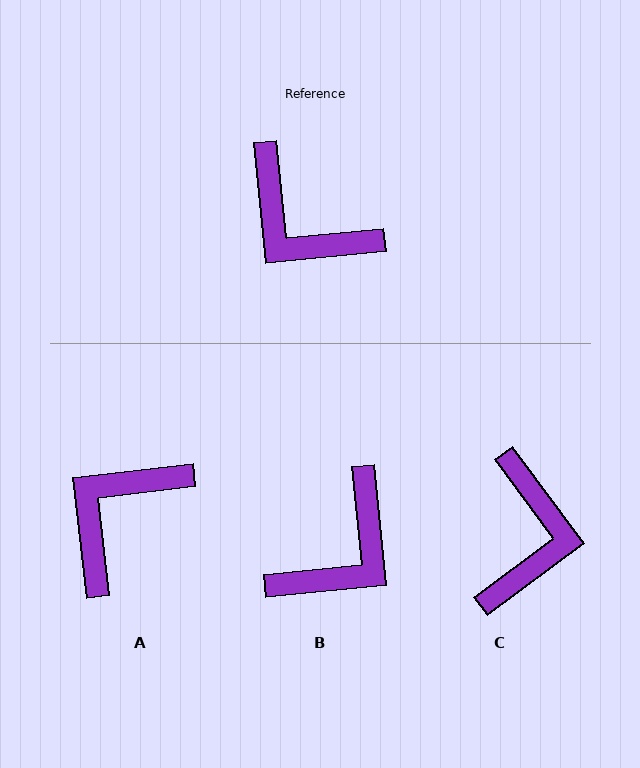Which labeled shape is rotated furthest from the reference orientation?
C, about 121 degrees away.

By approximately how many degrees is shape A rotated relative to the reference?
Approximately 88 degrees clockwise.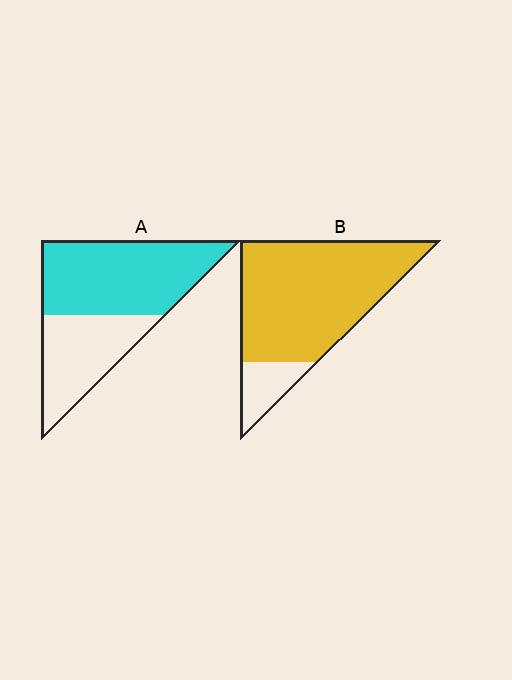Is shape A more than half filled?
Yes.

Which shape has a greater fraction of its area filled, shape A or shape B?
Shape B.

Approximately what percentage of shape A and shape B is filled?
A is approximately 60% and B is approximately 85%.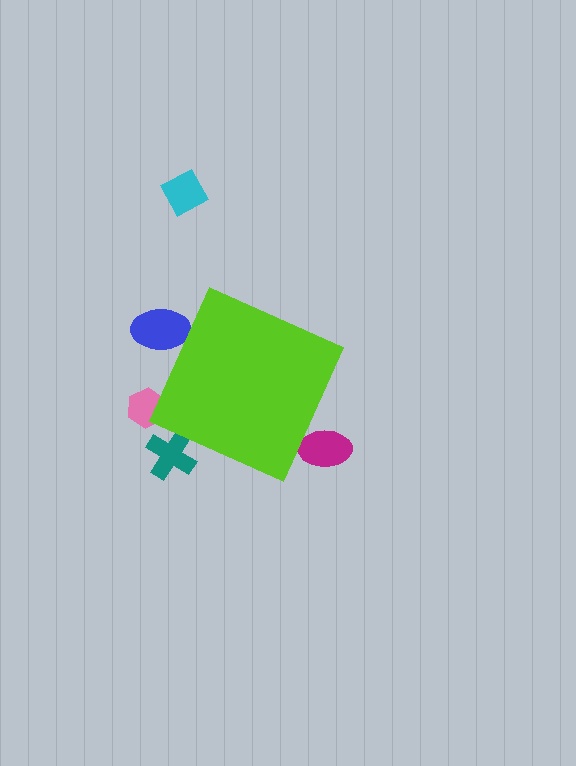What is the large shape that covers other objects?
A lime diamond.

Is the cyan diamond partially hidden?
No, the cyan diamond is fully visible.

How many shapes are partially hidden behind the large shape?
4 shapes are partially hidden.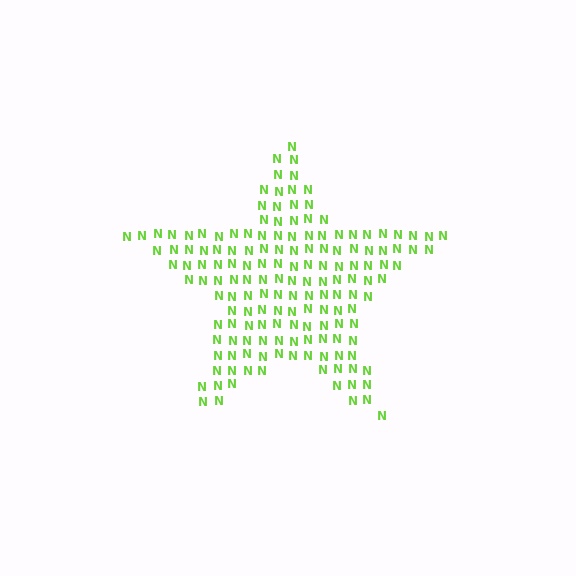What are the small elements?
The small elements are letter N's.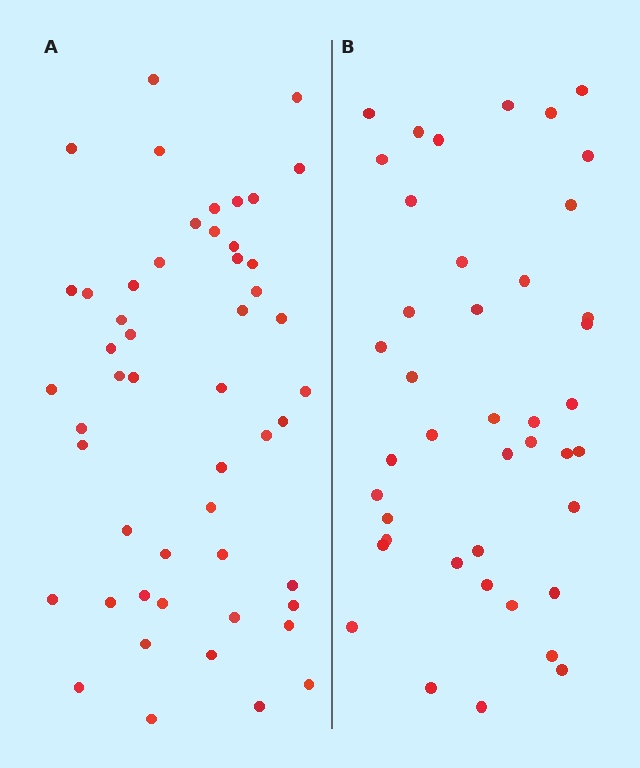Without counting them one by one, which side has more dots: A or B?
Region A (the left region) has more dots.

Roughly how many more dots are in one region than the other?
Region A has roughly 8 or so more dots than region B.